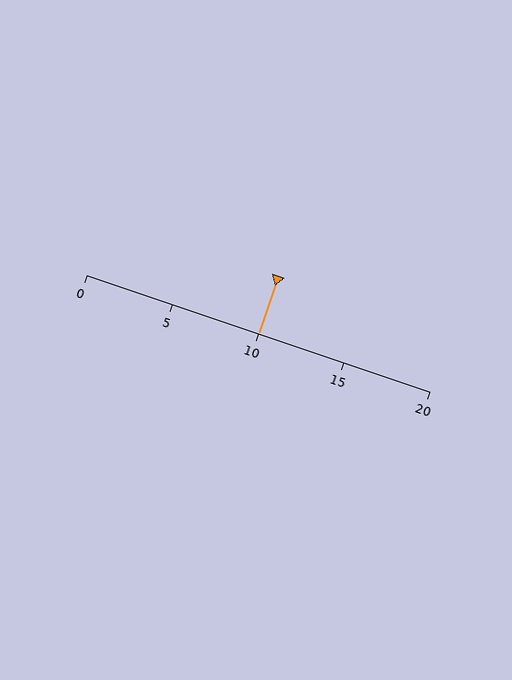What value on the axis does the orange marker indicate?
The marker indicates approximately 10.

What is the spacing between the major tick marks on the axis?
The major ticks are spaced 5 apart.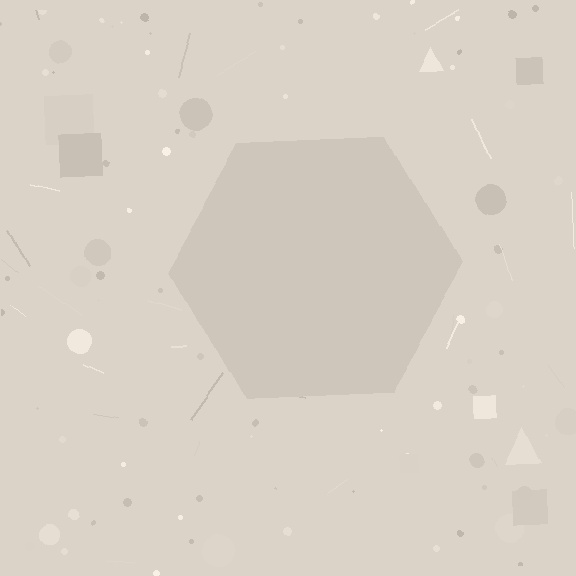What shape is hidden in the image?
A hexagon is hidden in the image.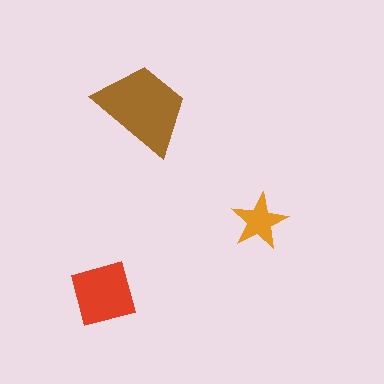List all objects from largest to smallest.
The brown trapezoid, the red square, the orange star.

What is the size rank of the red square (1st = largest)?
2nd.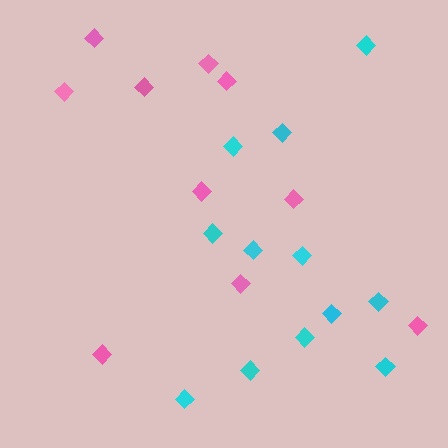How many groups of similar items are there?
There are 2 groups: one group of cyan diamonds (12) and one group of pink diamonds (10).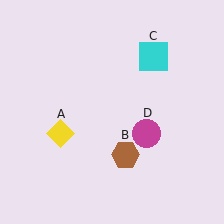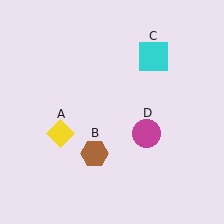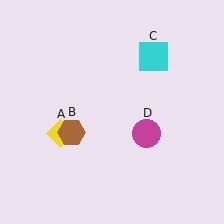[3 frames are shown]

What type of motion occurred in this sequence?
The brown hexagon (object B) rotated clockwise around the center of the scene.